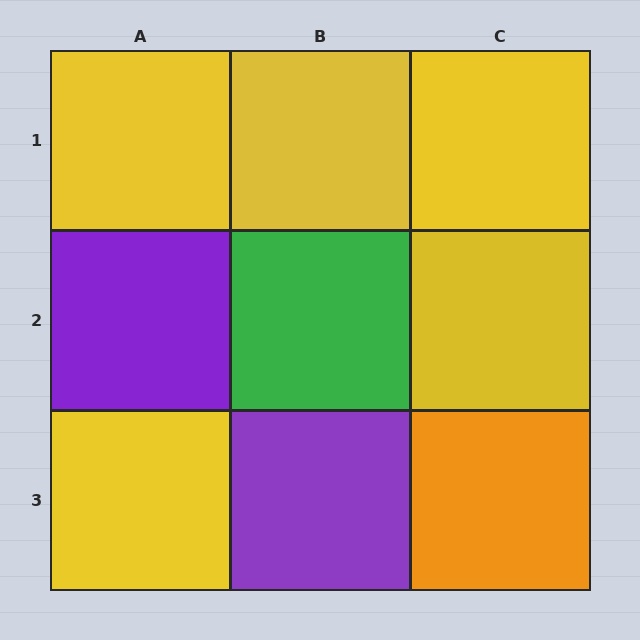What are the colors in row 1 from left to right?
Yellow, yellow, yellow.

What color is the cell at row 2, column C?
Yellow.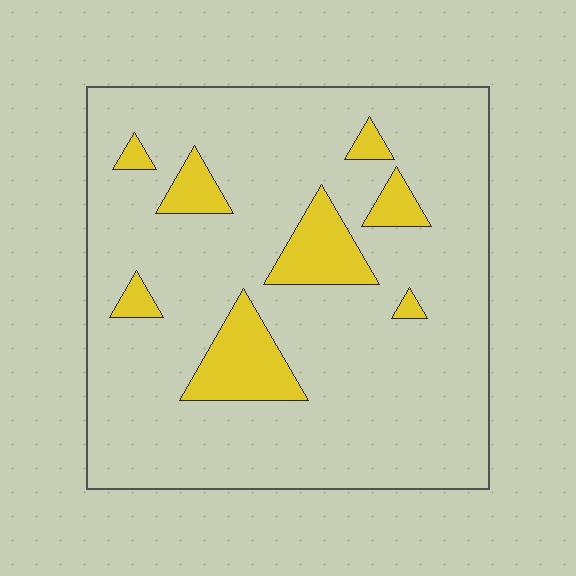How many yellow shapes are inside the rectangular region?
8.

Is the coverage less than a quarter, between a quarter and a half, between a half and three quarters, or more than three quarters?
Less than a quarter.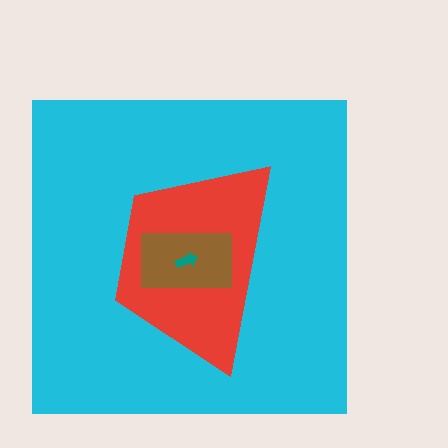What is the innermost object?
The teal arrow.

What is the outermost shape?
The cyan square.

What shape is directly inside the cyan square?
The red trapezoid.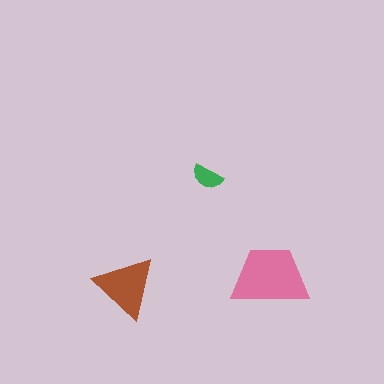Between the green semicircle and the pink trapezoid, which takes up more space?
The pink trapezoid.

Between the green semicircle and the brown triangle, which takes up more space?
The brown triangle.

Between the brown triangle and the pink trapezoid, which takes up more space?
The pink trapezoid.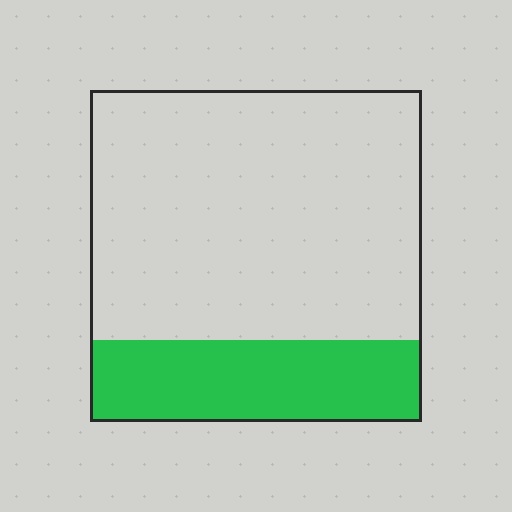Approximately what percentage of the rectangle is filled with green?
Approximately 25%.